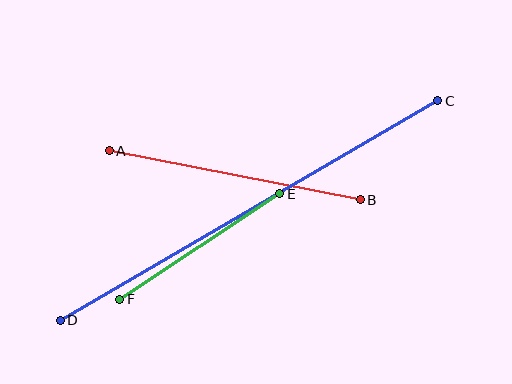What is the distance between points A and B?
The distance is approximately 256 pixels.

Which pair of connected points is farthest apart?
Points C and D are farthest apart.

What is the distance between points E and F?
The distance is approximately 192 pixels.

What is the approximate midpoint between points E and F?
The midpoint is at approximately (200, 246) pixels.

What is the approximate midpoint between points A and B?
The midpoint is at approximately (235, 175) pixels.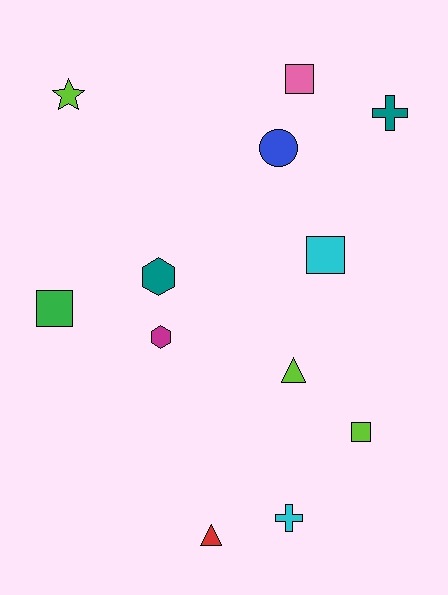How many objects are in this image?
There are 12 objects.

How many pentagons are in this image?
There are no pentagons.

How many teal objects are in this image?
There are 2 teal objects.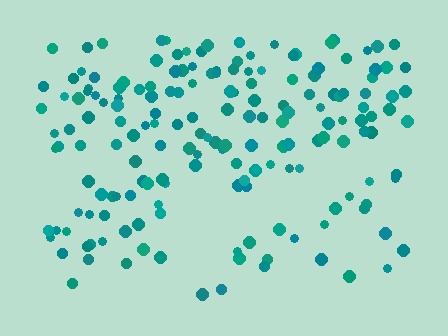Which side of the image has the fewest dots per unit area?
The bottom.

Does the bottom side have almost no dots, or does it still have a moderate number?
Still a moderate number, just noticeably fewer than the top.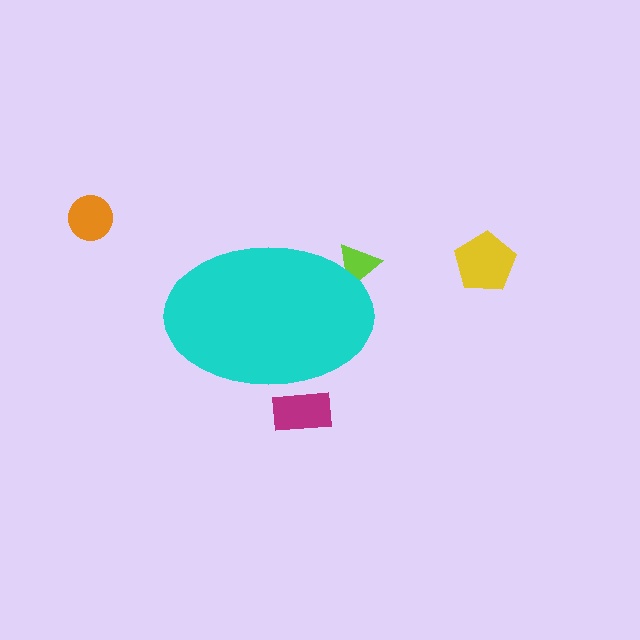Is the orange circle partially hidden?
No, the orange circle is fully visible.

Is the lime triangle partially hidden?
Yes, the lime triangle is partially hidden behind the cyan ellipse.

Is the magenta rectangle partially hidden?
Yes, the magenta rectangle is partially hidden behind the cyan ellipse.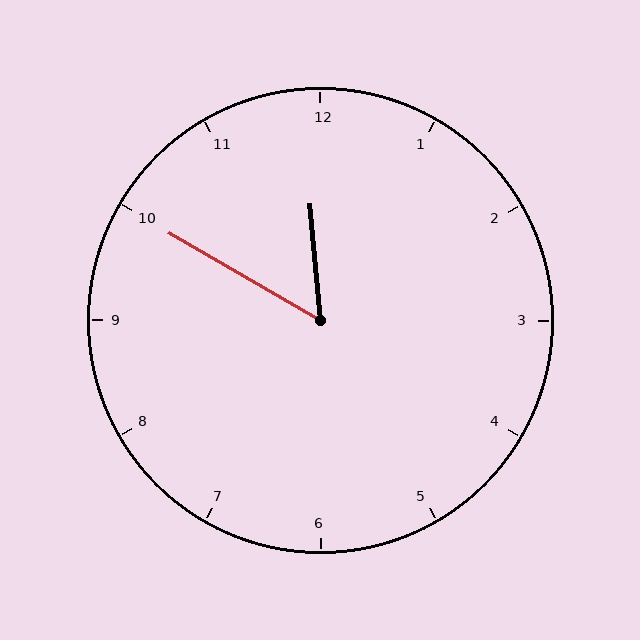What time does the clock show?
11:50.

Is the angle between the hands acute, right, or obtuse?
It is acute.